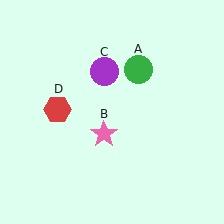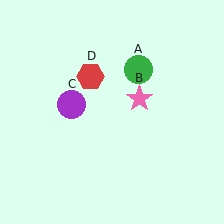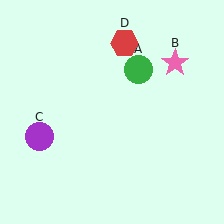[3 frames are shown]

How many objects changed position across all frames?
3 objects changed position: pink star (object B), purple circle (object C), red hexagon (object D).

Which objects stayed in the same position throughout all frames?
Green circle (object A) remained stationary.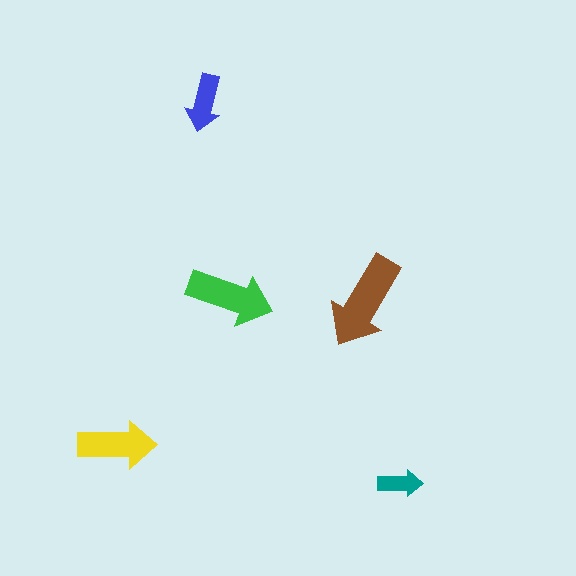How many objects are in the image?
There are 5 objects in the image.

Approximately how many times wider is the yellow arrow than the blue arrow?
About 1.5 times wider.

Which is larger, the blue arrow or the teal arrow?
The blue one.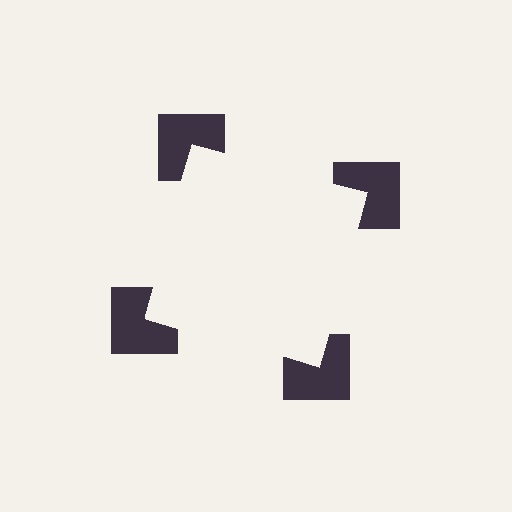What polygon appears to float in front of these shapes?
An illusory square — its edges are inferred from the aligned wedge cuts in the notched squares, not physically drawn.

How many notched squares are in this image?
There are 4 — one at each vertex of the illusory square.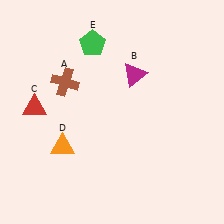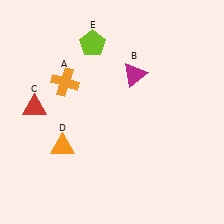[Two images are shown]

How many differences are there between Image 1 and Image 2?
There are 2 differences between the two images.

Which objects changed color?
A changed from brown to orange. E changed from green to lime.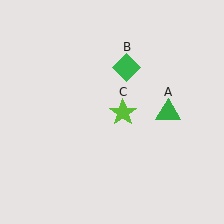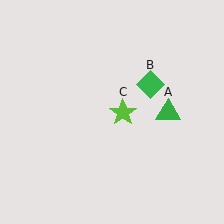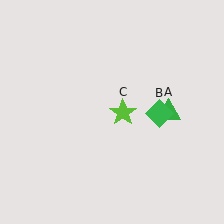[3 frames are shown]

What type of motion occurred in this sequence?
The green diamond (object B) rotated clockwise around the center of the scene.